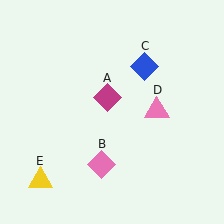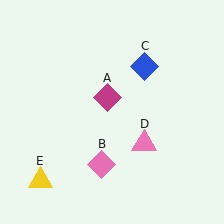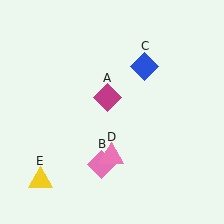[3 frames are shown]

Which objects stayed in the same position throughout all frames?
Magenta diamond (object A) and pink diamond (object B) and blue diamond (object C) and yellow triangle (object E) remained stationary.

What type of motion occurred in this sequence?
The pink triangle (object D) rotated clockwise around the center of the scene.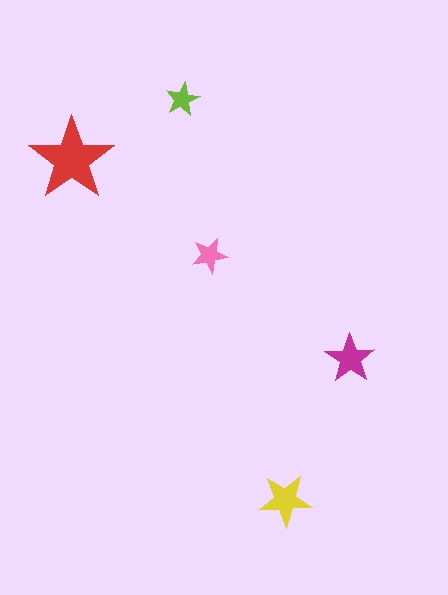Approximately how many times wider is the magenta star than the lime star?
About 1.5 times wider.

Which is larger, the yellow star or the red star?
The red one.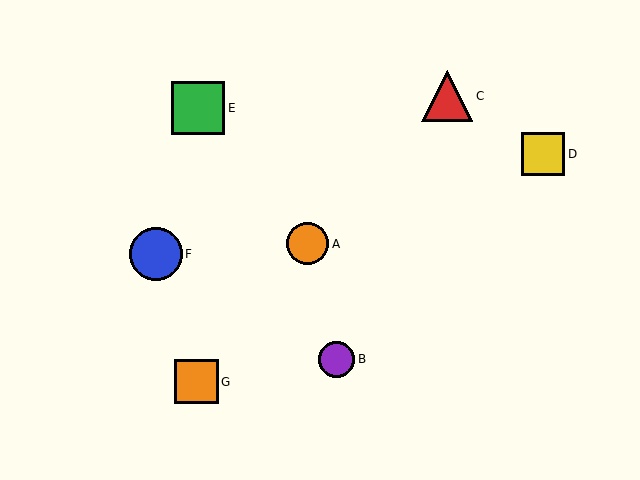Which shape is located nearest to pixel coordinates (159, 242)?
The blue circle (labeled F) at (156, 254) is nearest to that location.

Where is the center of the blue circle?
The center of the blue circle is at (156, 254).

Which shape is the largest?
The green square (labeled E) is the largest.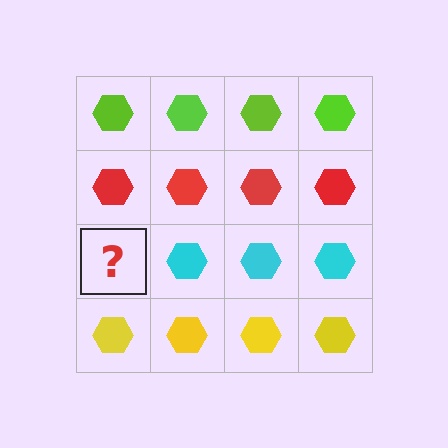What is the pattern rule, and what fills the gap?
The rule is that each row has a consistent color. The gap should be filled with a cyan hexagon.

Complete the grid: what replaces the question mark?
The question mark should be replaced with a cyan hexagon.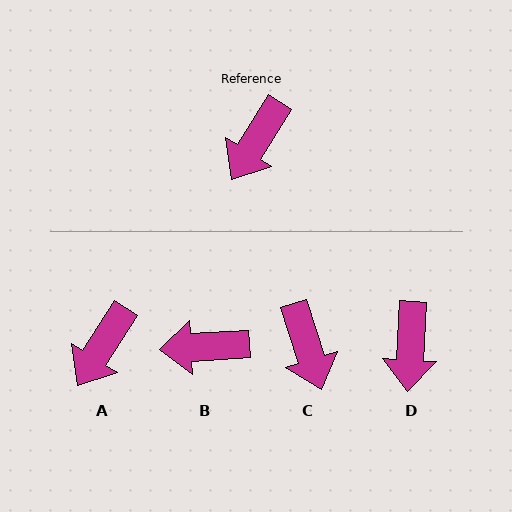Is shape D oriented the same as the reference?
No, it is off by about 29 degrees.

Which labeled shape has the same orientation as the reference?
A.